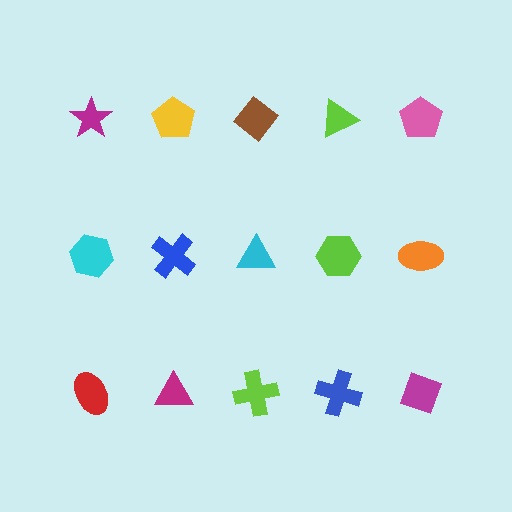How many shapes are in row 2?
5 shapes.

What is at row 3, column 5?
A magenta diamond.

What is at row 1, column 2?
A yellow pentagon.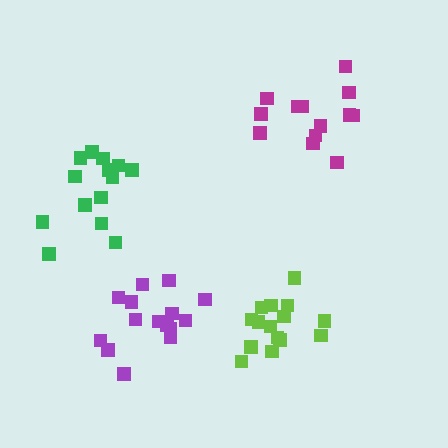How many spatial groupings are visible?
There are 4 spatial groupings.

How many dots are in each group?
Group 1: 15 dots, Group 2: 15 dots, Group 3: 13 dots, Group 4: 15 dots (58 total).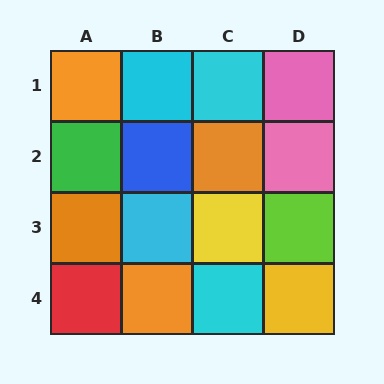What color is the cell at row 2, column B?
Blue.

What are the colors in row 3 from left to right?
Orange, cyan, yellow, lime.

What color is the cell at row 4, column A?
Red.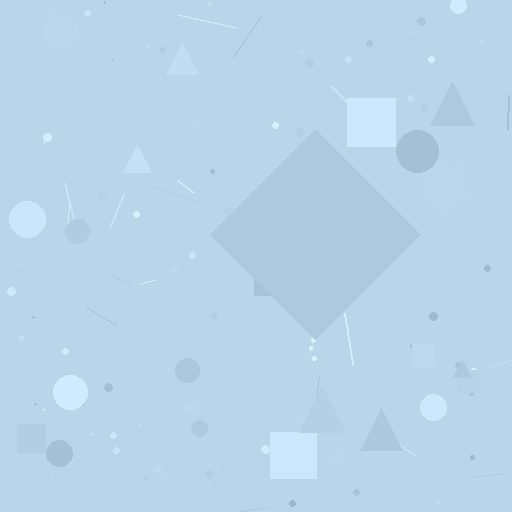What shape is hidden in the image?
A diamond is hidden in the image.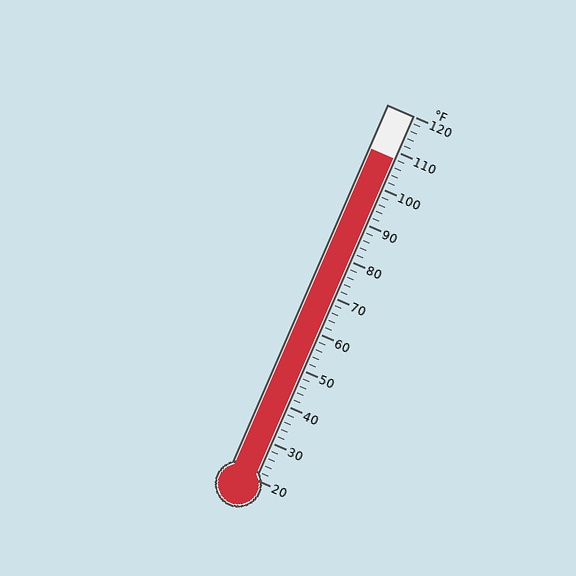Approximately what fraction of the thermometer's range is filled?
The thermometer is filled to approximately 90% of its range.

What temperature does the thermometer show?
The thermometer shows approximately 108°F.